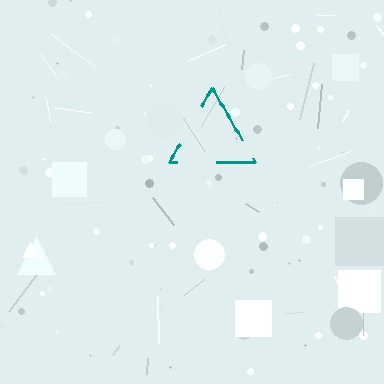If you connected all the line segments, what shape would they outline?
They would outline a triangle.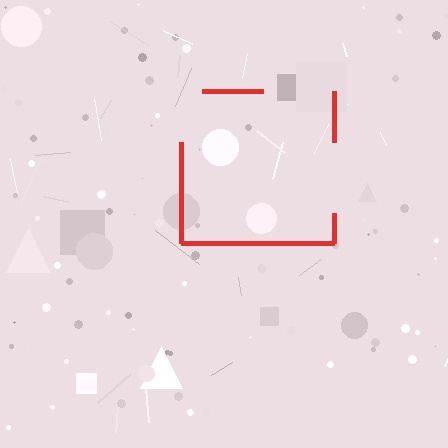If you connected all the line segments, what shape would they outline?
They would outline a square.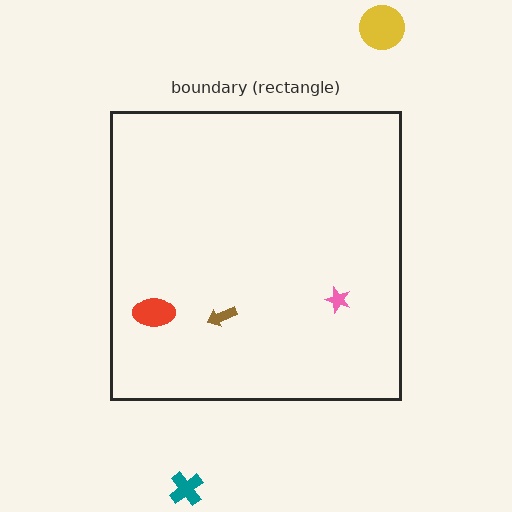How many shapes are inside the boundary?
3 inside, 2 outside.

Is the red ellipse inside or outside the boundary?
Inside.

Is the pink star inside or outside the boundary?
Inside.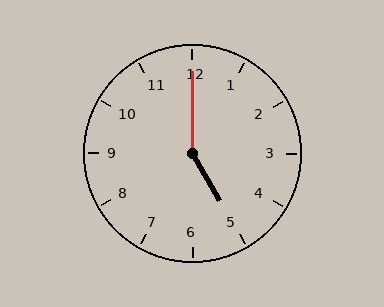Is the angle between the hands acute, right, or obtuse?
It is obtuse.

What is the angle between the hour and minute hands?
Approximately 150 degrees.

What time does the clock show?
5:00.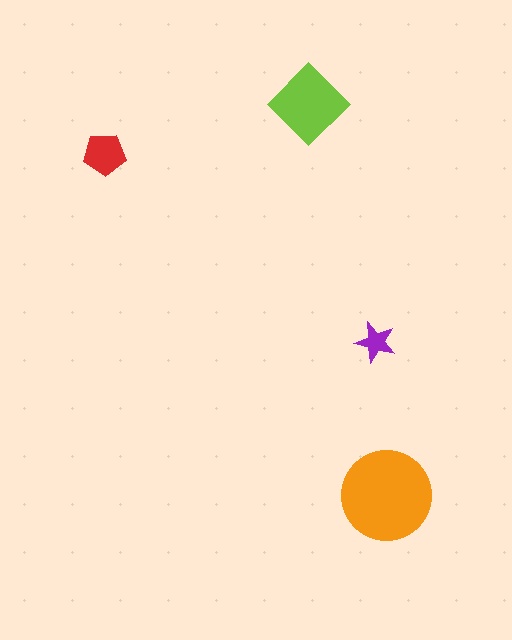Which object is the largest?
The orange circle.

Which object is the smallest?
The purple star.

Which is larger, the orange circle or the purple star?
The orange circle.